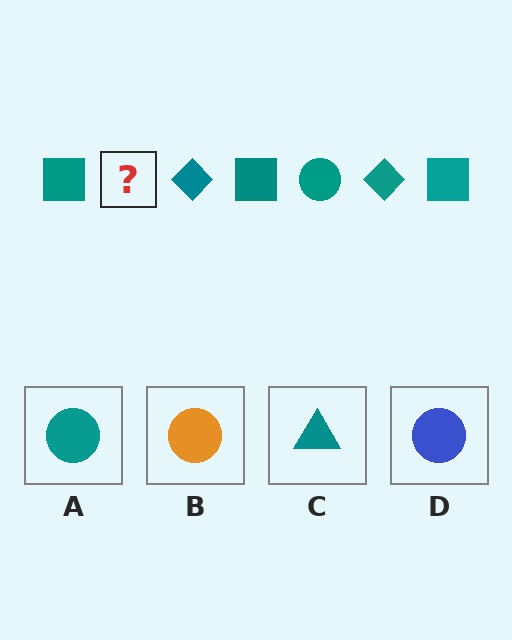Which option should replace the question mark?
Option A.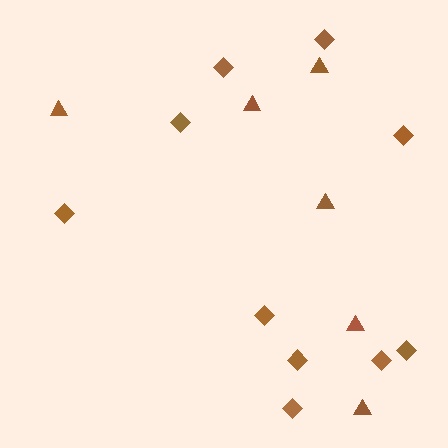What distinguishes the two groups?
There are 2 groups: one group of diamonds (10) and one group of triangles (6).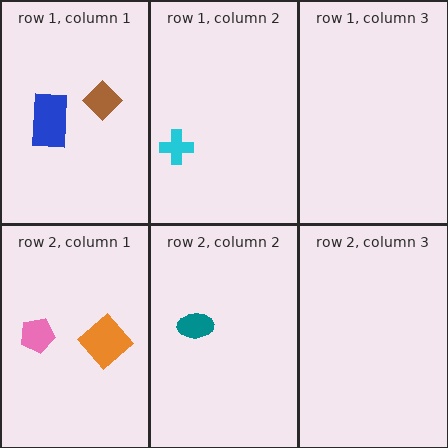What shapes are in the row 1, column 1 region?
The brown diamond, the blue rectangle.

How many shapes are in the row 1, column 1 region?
2.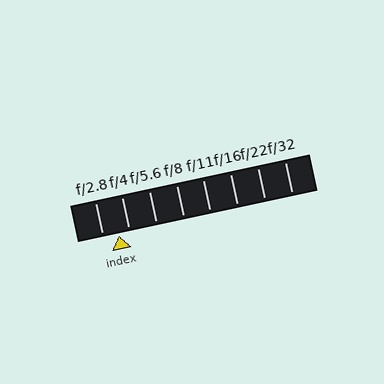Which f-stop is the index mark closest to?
The index mark is closest to f/4.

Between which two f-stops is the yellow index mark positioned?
The index mark is between f/2.8 and f/4.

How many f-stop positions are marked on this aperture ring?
There are 8 f-stop positions marked.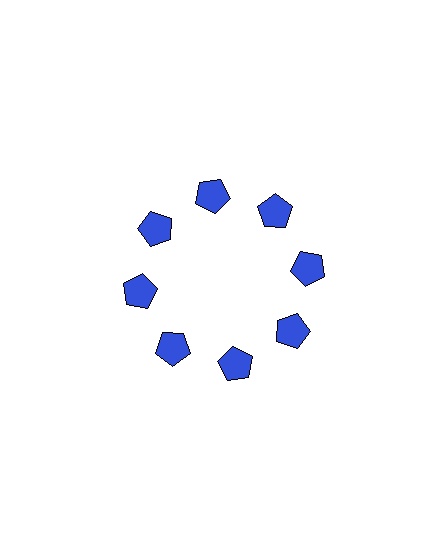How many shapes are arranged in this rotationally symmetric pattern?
There are 8 shapes, arranged in 8 groups of 1.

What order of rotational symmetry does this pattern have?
This pattern has 8-fold rotational symmetry.